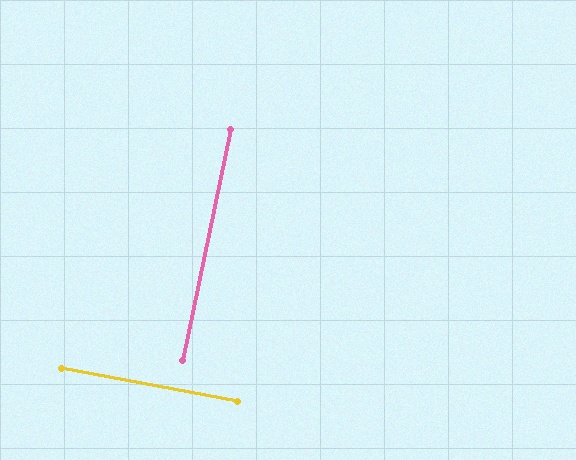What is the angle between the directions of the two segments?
Approximately 89 degrees.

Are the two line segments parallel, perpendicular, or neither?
Perpendicular — they meet at approximately 89°.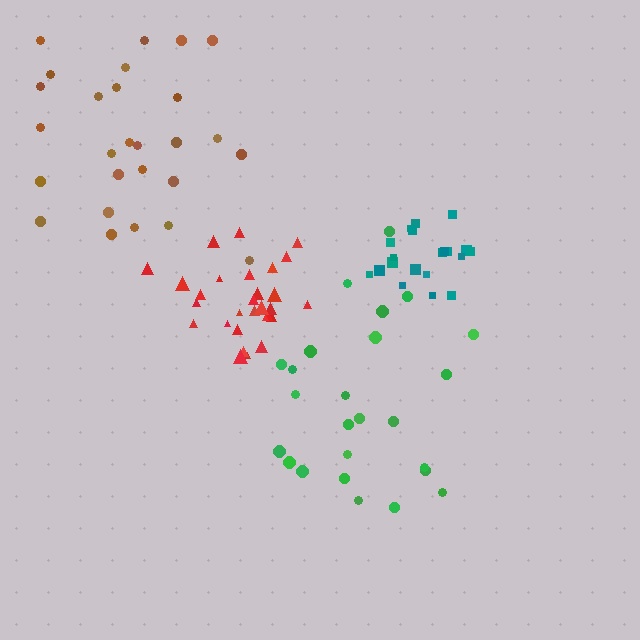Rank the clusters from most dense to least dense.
red, teal, brown, green.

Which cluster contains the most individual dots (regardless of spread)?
Red (29).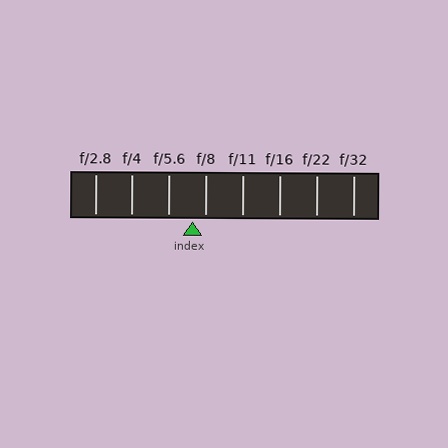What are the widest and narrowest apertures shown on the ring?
The widest aperture shown is f/2.8 and the narrowest is f/32.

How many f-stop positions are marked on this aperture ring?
There are 8 f-stop positions marked.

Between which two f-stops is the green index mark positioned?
The index mark is between f/5.6 and f/8.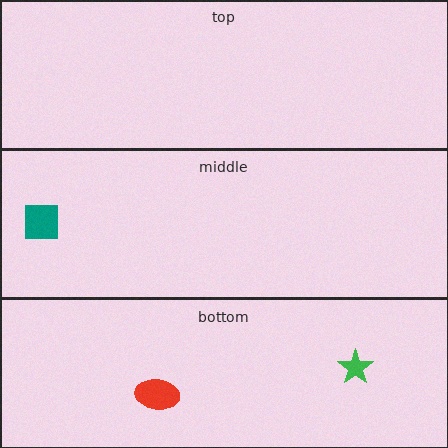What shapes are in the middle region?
The teal square.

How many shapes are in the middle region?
1.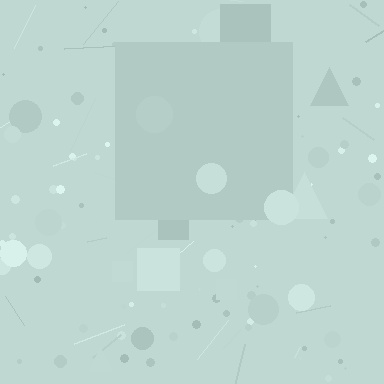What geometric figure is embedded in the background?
A square is embedded in the background.